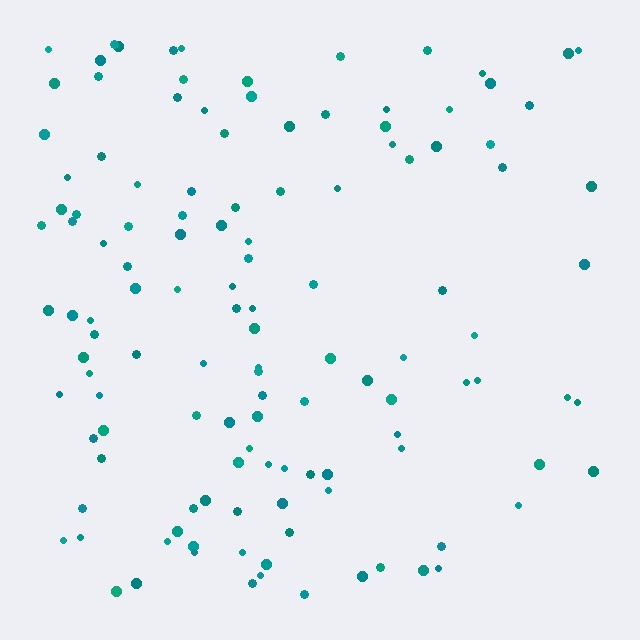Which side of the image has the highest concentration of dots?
The left.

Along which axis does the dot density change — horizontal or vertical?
Horizontal.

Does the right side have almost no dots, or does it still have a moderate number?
Still a moderate number, just noticeably fewer than the left.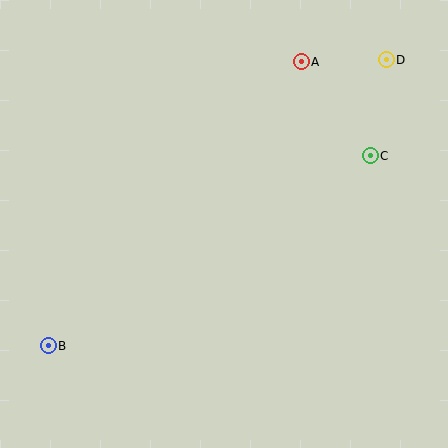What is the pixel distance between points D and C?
The distance between D and C is 97 pixels.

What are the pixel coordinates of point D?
Point D is at (386, 60).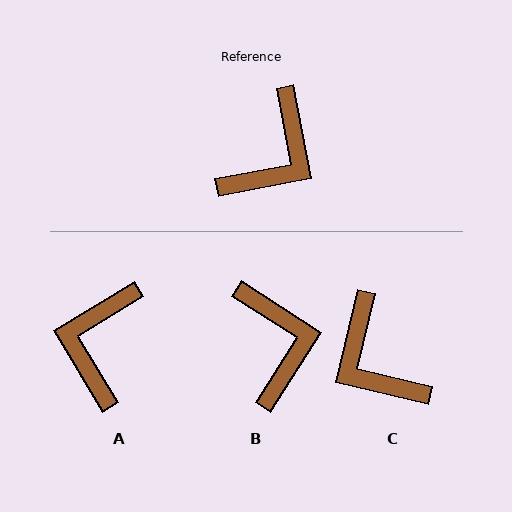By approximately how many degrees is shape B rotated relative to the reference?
Approximately 47 degrees counter-clockwise.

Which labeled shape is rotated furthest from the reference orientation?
A, about 159 degrees away.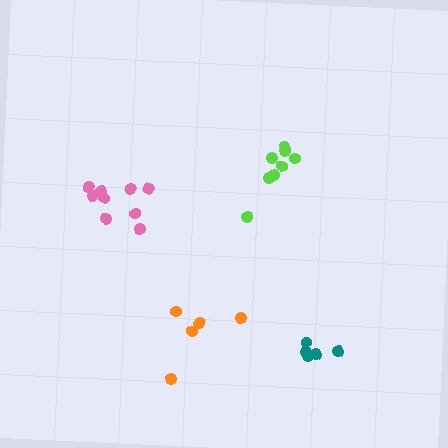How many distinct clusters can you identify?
There are 4 distinct clusters.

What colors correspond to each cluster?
The clusters are colored: pink, lime, teal, orange.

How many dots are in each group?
Group 1: 9 dots, Group 2: 8 dots, Group 3: 5 dots, Group 4: 5 dots (27 total).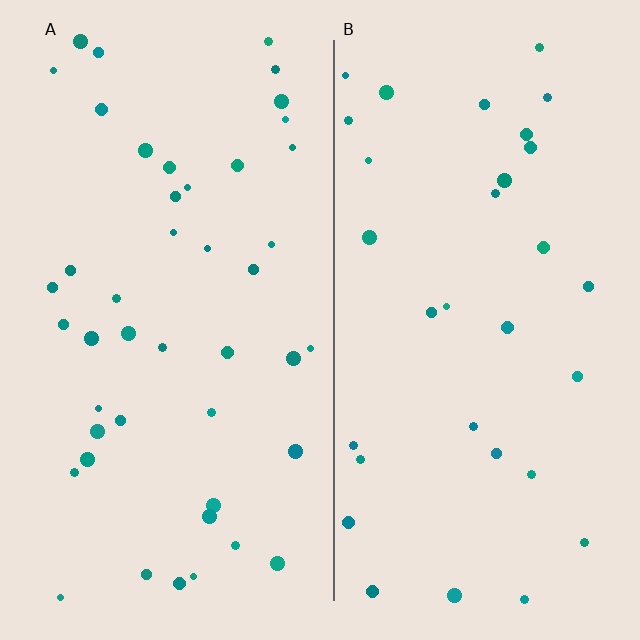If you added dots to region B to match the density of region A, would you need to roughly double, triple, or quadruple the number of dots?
Approximately double.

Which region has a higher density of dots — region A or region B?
A (the left).